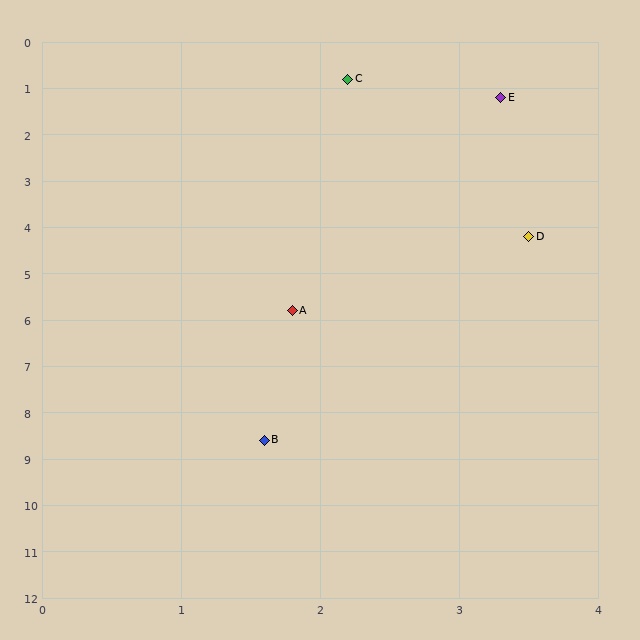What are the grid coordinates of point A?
Point A is at approximately (1.8, 5.8).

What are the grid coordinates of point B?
Point B is at approximately (1.6, 8.6).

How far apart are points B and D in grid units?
Points B and D are about 4.8 grid units apart.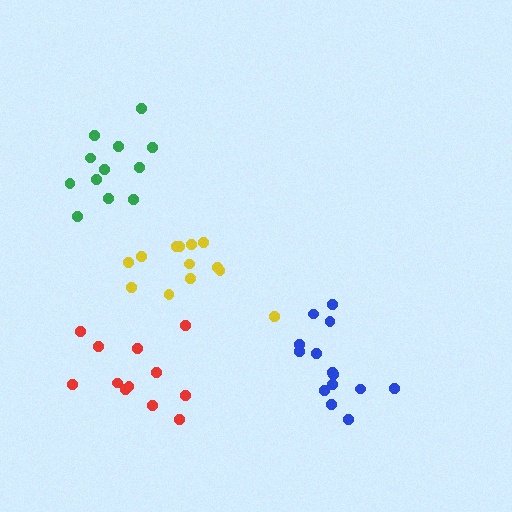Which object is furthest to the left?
The green cluster is leftmost.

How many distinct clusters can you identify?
There are 4 distinct clusters.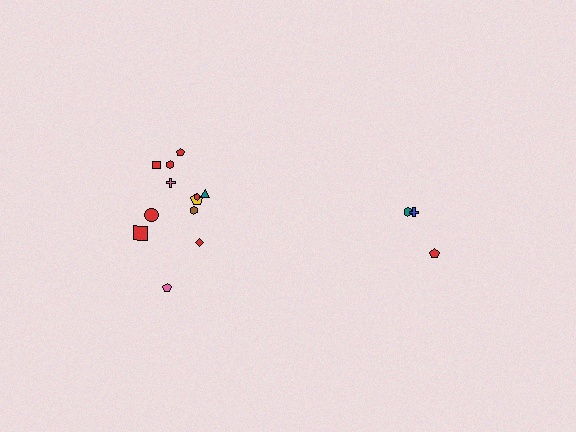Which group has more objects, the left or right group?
The left group.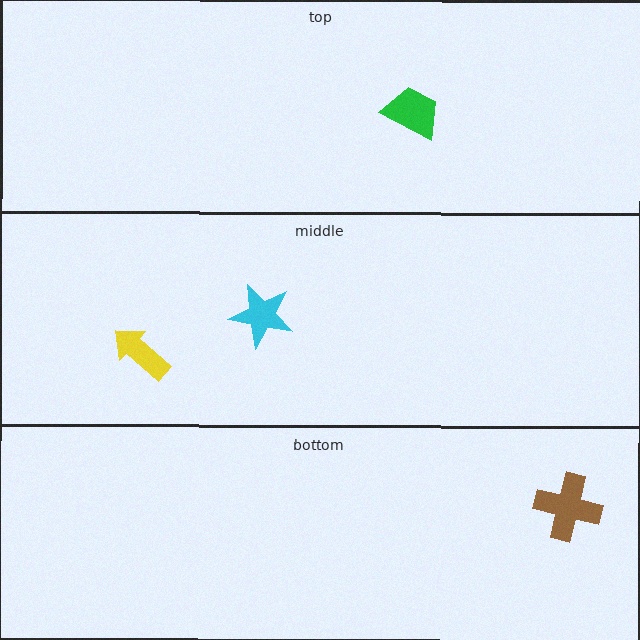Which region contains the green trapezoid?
The top region.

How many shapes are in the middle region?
2.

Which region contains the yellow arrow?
The middle region.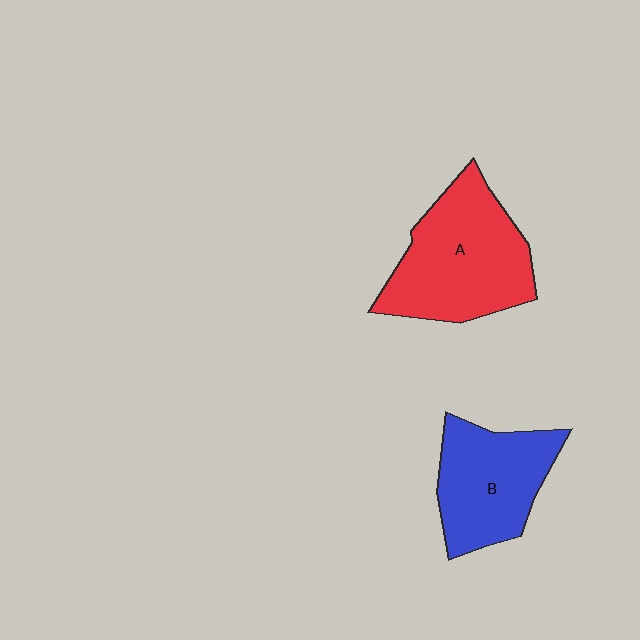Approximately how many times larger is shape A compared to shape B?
Approximately 1.3 times.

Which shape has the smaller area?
Shape B (blue).